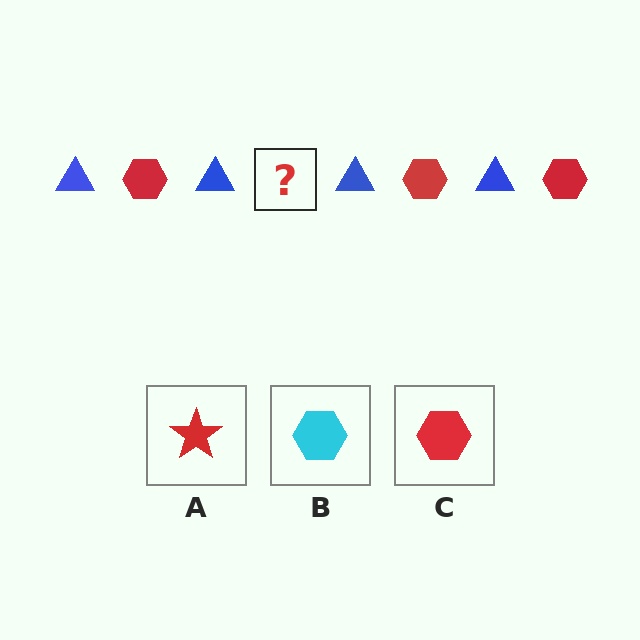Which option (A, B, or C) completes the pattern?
C.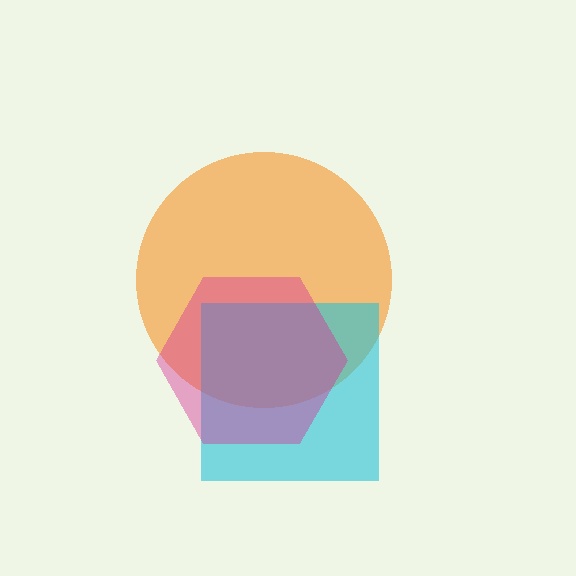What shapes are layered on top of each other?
The layered shapes are: an orange circle, a cyan square, a magenta hexagon.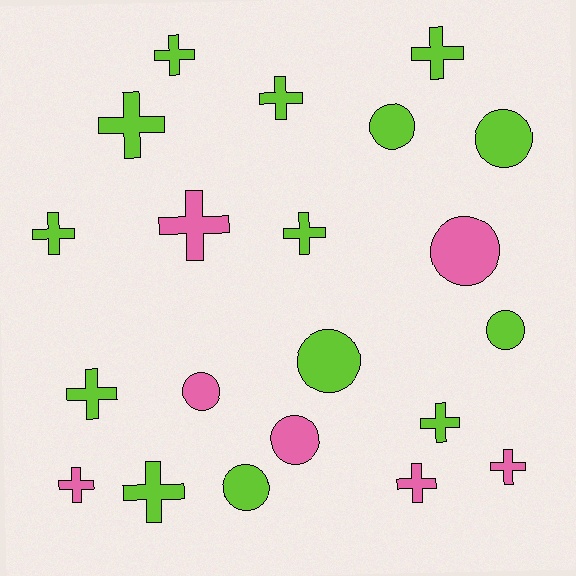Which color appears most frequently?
Lime, with 14 objects.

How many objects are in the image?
There are 21 objects.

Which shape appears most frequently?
Cross, with 13 objects.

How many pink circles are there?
There are 3 pink circles.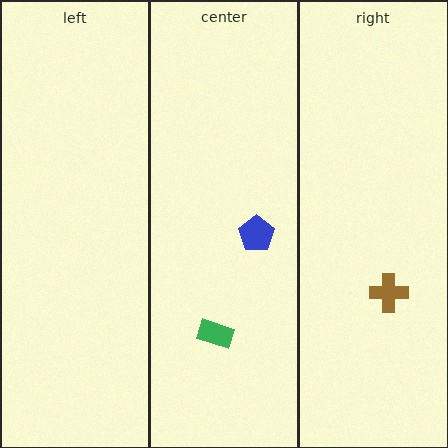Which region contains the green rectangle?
The center region.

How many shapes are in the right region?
1.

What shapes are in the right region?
The brown cross.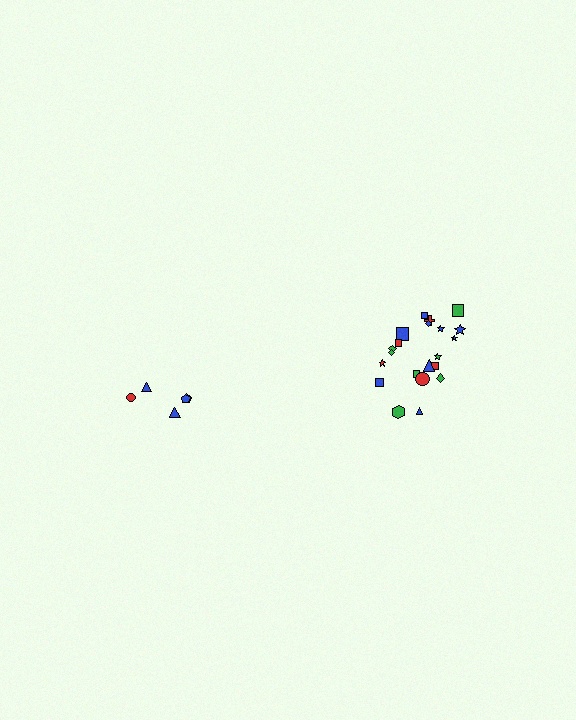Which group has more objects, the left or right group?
The right group.